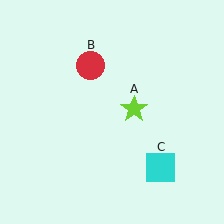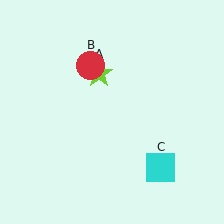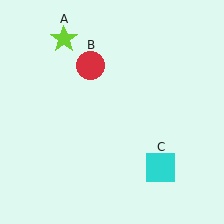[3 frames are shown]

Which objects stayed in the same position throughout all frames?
Red circle (object B) and cyan square (object C) remained stationary.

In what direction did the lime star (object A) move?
The lime star (object A) moved up and to the left.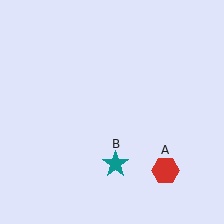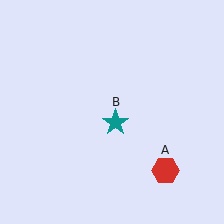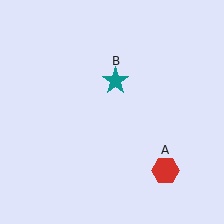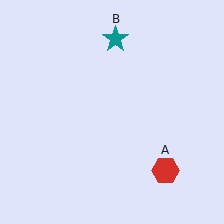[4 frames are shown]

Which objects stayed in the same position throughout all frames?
Red hexagon (object A) remained stationary.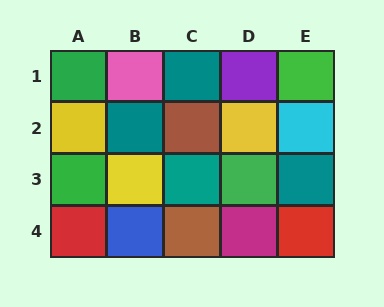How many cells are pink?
1 cell is pink.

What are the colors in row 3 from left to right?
Green, yellow, teal, green, teal.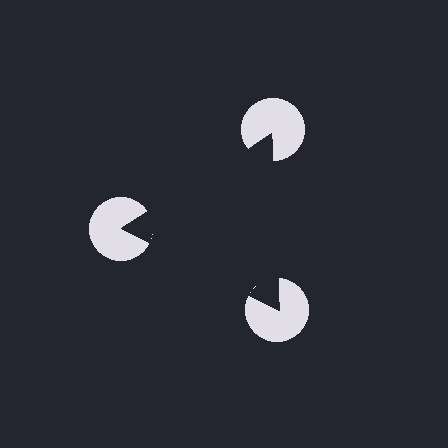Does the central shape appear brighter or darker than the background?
It typically appears slightly darker than the background, even though no actual brightness change is drawn.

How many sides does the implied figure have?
3 sides.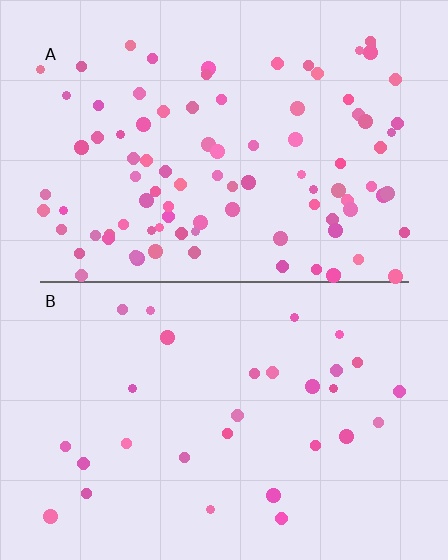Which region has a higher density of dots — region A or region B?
A (the top).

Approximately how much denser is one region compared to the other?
Approximately 3.2× — region A over region B.